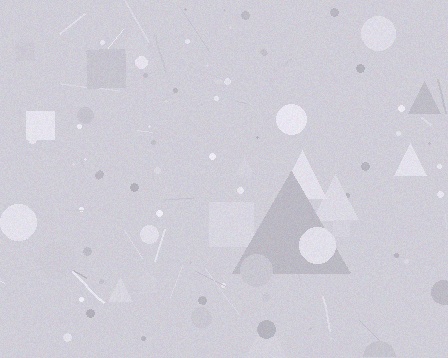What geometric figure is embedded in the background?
A triangle is embedded in the background.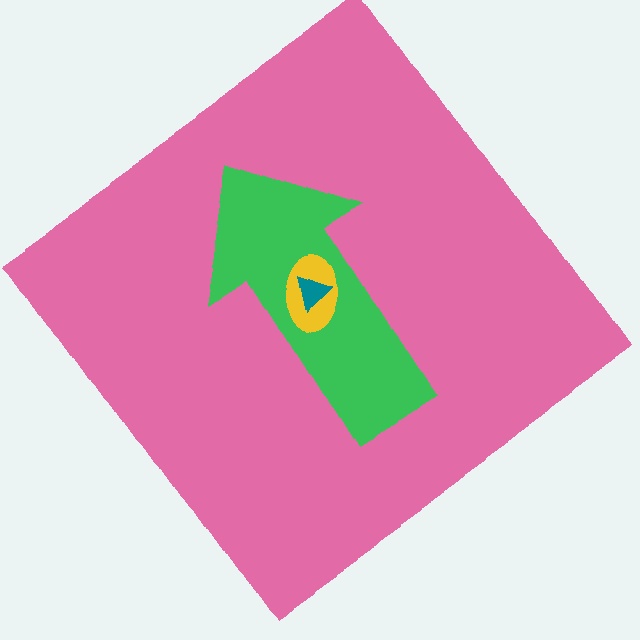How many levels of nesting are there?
4.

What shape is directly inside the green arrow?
The yellow ellipse.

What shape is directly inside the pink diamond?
The green arrow.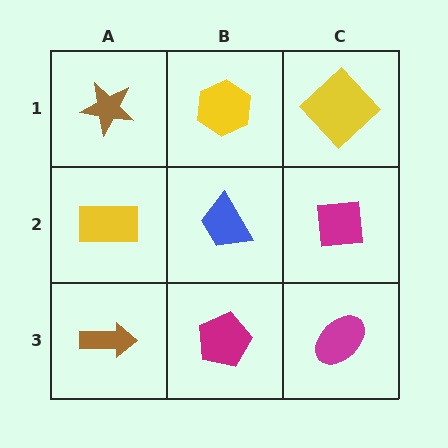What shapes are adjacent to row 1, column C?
A magenta square (row 2, column C), a yellow hexagon (row 1, column B).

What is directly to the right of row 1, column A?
A yellow hexagon.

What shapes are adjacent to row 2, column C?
A yellow diamond (row 1, column C), a magenta ellipse (row 3, column C), a blue trapezoid (row 2, column B).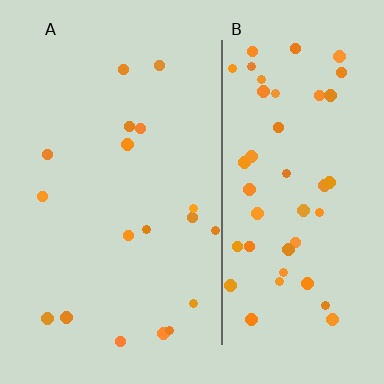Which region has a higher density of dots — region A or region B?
B (the right).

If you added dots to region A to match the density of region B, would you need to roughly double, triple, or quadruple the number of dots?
Approximately triple.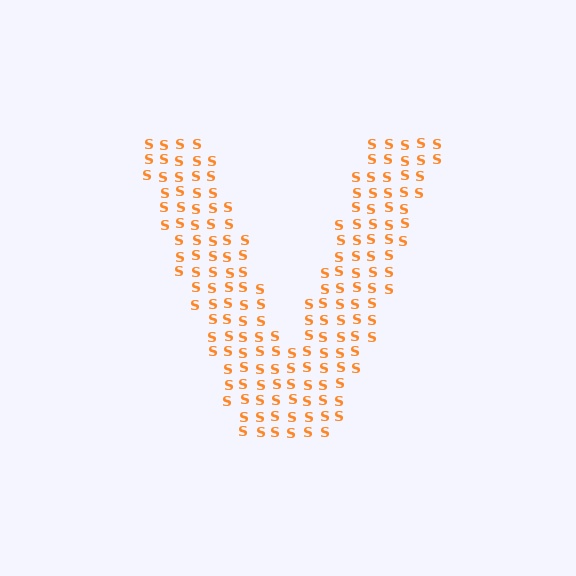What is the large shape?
The large shape is the letter V.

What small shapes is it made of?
It is made of small letter S's.